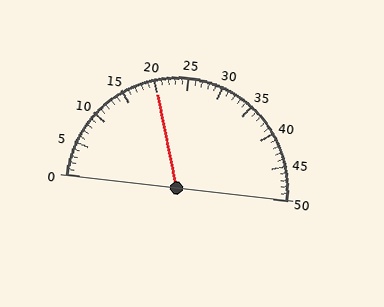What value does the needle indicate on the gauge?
The needle indicates approximately 20.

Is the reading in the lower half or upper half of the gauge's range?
The reading is in the lower half of the range (0 to 50).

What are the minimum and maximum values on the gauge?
The gauge ranges from 0 to 50.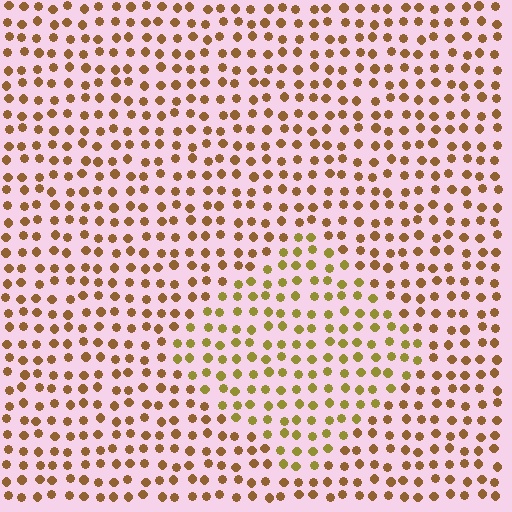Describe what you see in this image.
The image is filled with small brown elements in a uniform arrangement. A diamond-shaped region is visible where the elements are tinted to a slightly different hue, forming a subtle color boundary.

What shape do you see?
I see a diamond.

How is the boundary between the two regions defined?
The boundary is defined purely by a slight shift in hue (about 29 degrees). Spacing, size, and orientation are identical on both sides.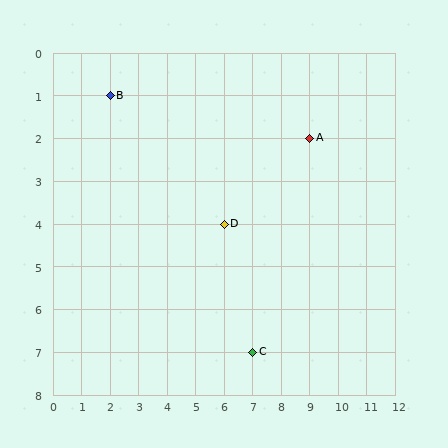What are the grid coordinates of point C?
Point C is at grid coordinates (7, 7).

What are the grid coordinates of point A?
Point A is at grid coordinates (9, 2).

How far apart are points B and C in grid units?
Points B and C are 5 columns and 6 rows apart (about 7.8 grid units diagonally).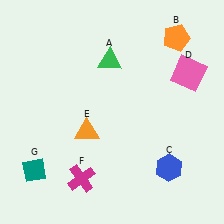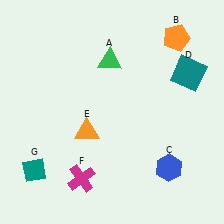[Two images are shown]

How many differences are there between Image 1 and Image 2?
There is 1 difference between the two images.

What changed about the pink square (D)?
In Image 1, D is pink. In Image 2, it changed to teal.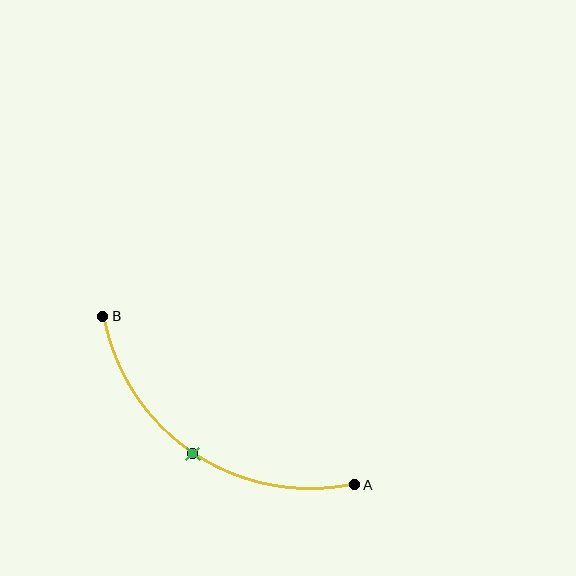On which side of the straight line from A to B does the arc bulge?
The arc bulges below and to the left of the straight line connecting A and B.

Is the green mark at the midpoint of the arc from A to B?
Yes. The green mark lies on the arc at equal arc-length from both A and B — it is the arc midpoint.